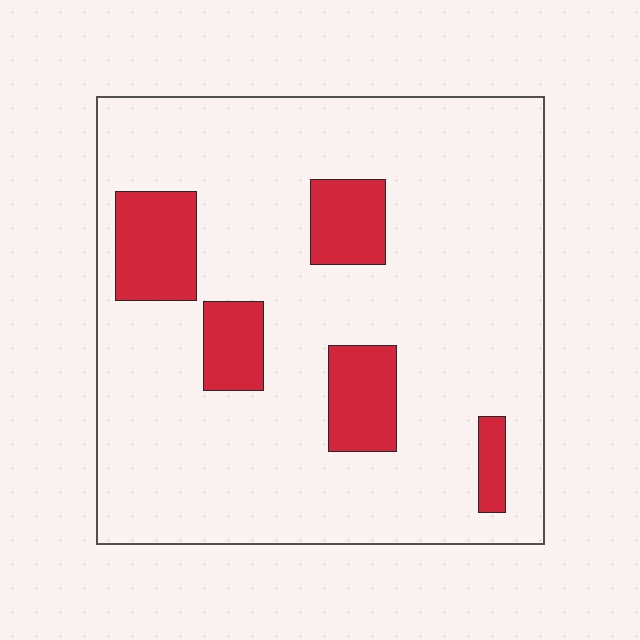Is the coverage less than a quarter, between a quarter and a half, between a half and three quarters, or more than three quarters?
Less than a quarter.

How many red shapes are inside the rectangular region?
5.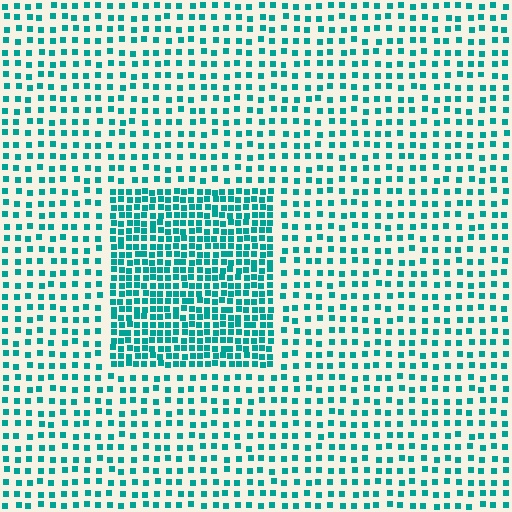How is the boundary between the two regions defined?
The boundary is defined by a change in element density (approximately 2.2x ratio). All elements are the same color, size, and shape.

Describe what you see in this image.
The image contains small teal elements arranged at two different densities. A rectangle-shaped region is visible where the elements are more densely packed than the surrounding area.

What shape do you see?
I see a rectangle.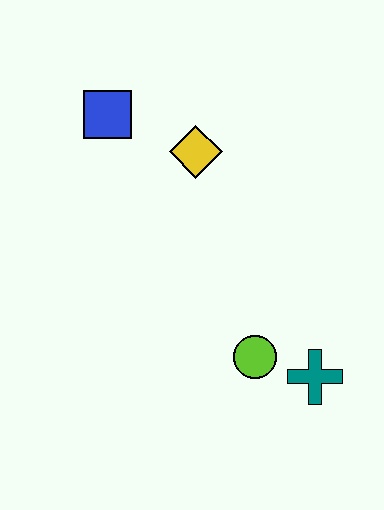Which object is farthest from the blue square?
The teal cross is farthest from the blue square.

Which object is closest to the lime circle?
The teal cross is closest to the lime circle.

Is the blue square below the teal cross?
No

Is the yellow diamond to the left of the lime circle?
Yes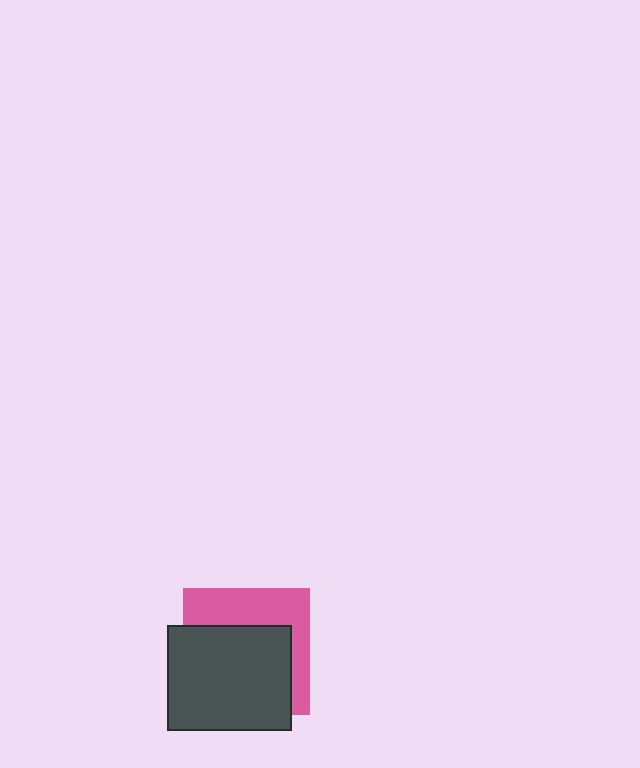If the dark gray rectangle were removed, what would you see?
You would see the complete pink square.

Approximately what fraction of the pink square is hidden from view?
Roughly 60% of the pink square is hidden behind the dark gray rectangle.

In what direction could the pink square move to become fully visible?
The pink square could move up. That would shift it out from behind the dark gray rectangle entirely.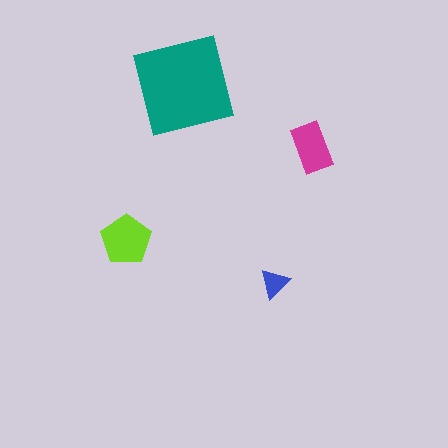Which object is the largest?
The teal square.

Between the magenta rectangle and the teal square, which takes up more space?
The teal square.